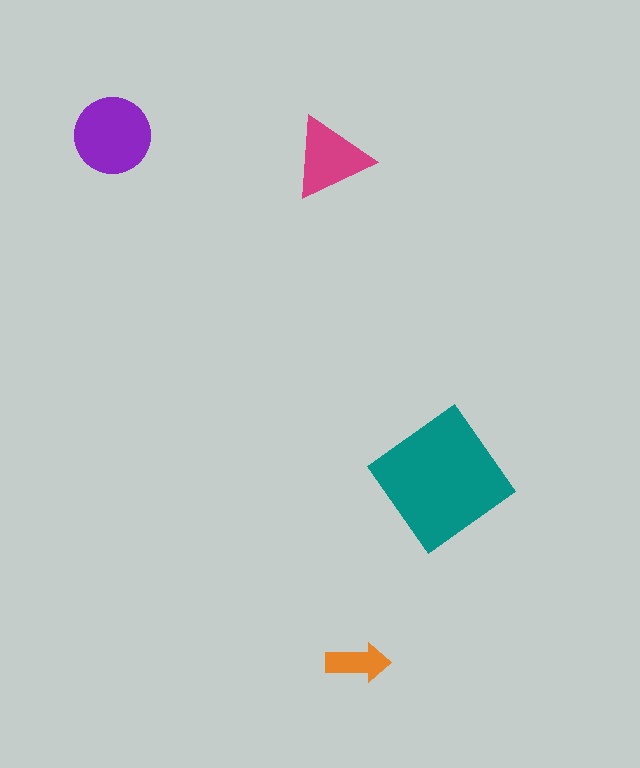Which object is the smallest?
The orange arrow.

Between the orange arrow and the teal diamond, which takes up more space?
The teal diamond.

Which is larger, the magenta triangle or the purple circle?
The purple circle.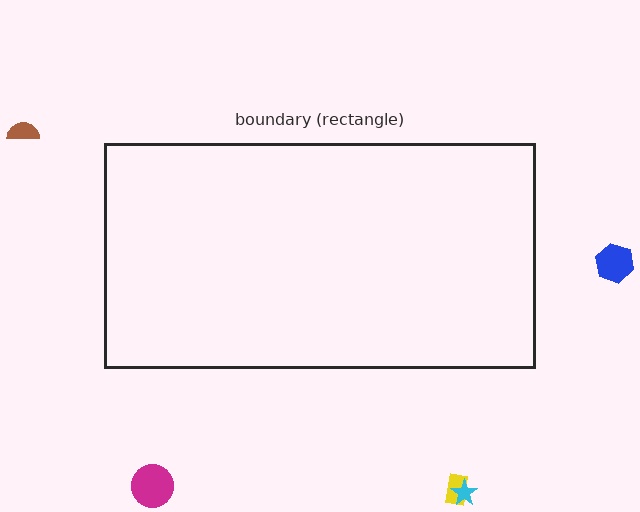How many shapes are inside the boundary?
0 inside, 5 outside.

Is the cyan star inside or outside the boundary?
Outside.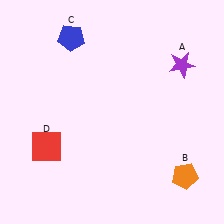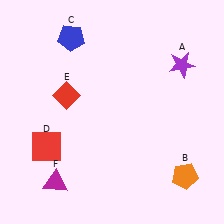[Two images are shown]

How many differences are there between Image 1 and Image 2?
There are 2 differences between the two images.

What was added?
A red diamond (E), a magenta triangle (F) were added in Image 2.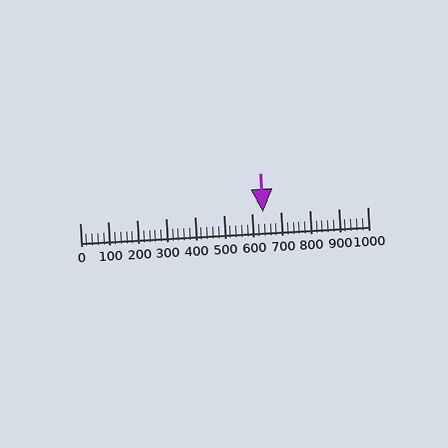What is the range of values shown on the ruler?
The ruler shows values from 0 to 1000.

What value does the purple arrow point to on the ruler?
The purple arrow points to approximately 636.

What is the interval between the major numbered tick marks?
The major tick marks are spaced 100 units apart.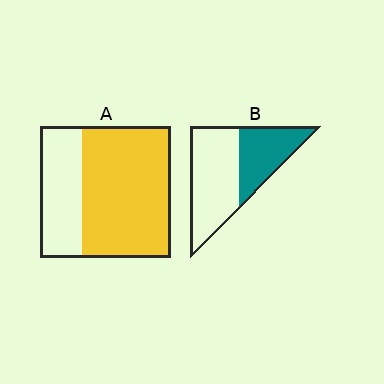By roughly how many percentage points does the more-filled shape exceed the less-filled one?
By roughly 30 percentage points (A over B).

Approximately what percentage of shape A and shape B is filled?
A is approximately 70% and B is approximately 40%.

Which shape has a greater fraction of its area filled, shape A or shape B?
Shape A.